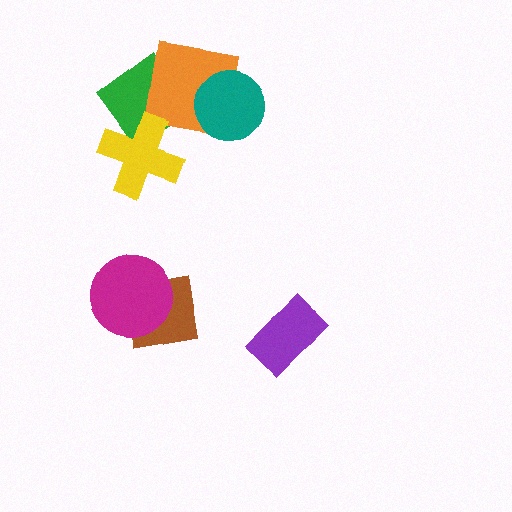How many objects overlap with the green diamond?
2 objects overlap with the green diamond.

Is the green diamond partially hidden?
Yes, it is partially covered by another shape.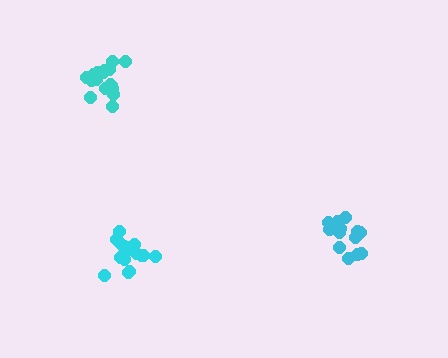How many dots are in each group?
Group 1: 13 dots, Group 2: 16 dots, Group 3: 18 dots (47 total).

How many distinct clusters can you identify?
There are 3 distinct clusters.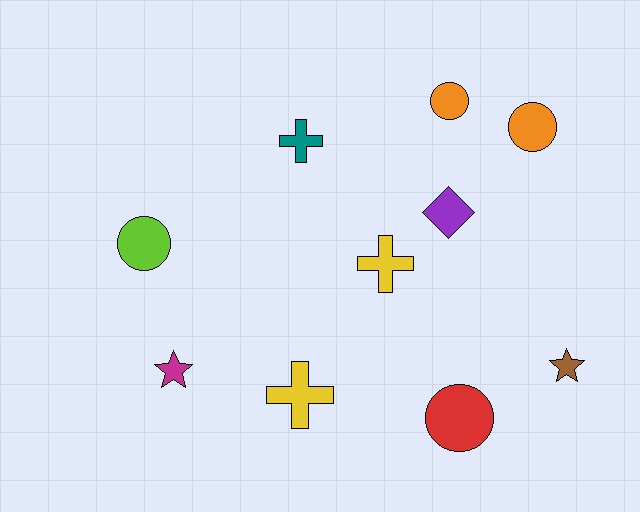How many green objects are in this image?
There are no green objects.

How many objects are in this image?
There are 10 objects.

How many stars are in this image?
There are 2 stars.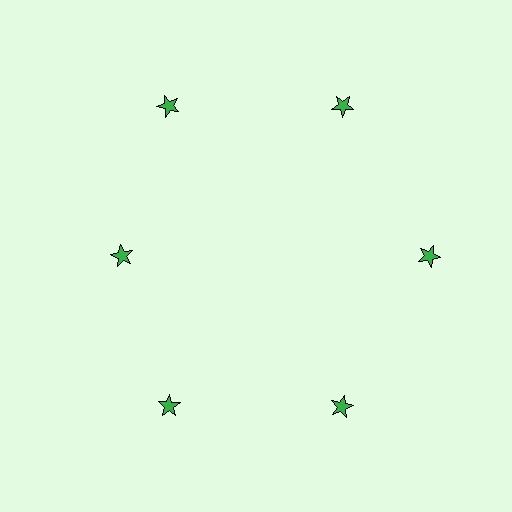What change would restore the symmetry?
The symmetry would be restored by moving it outward, back onto the ring so that all 6 stars sit at equal angles and equal distance from the center.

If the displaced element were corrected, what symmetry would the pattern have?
It would have 6-fold rotational symmetry — the pattern would map onto itself every 60 degrees.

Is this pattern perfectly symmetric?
No. The 6 green stars are arranged in a ring, but one element near the 9 o'clock position is pulled inward toward the center, breaking the 6-fold rotational symmetry.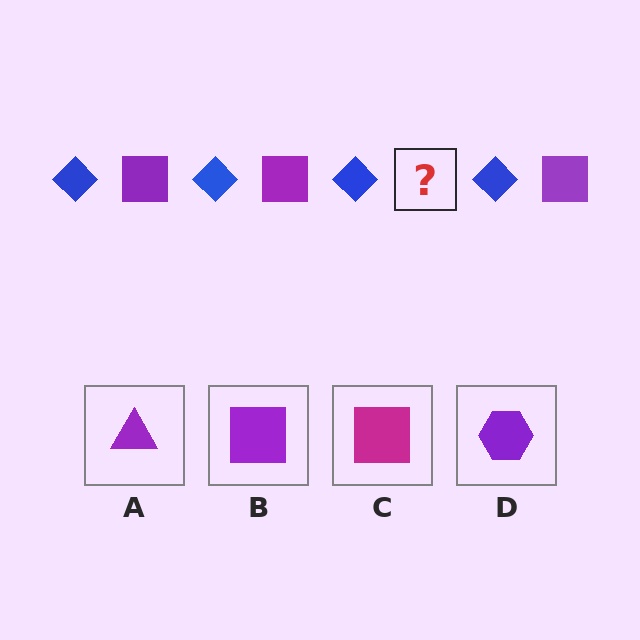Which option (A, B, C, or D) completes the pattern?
B.